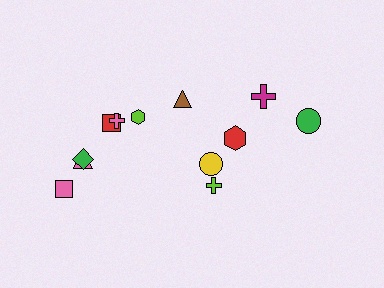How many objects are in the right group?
There are 5 objects.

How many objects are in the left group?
There are 7 objects.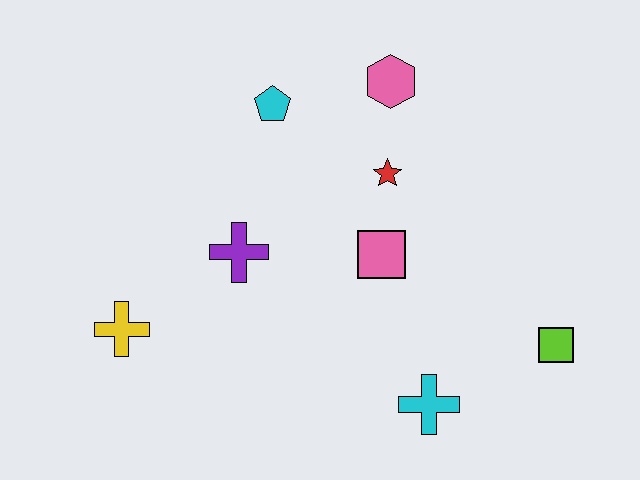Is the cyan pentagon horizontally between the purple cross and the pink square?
Yes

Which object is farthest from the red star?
The yellow cross is farthest from the red star.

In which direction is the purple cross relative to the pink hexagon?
The purple cross is below the pink hexagon.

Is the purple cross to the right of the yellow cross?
Yes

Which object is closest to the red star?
The pink square is closest to the red star.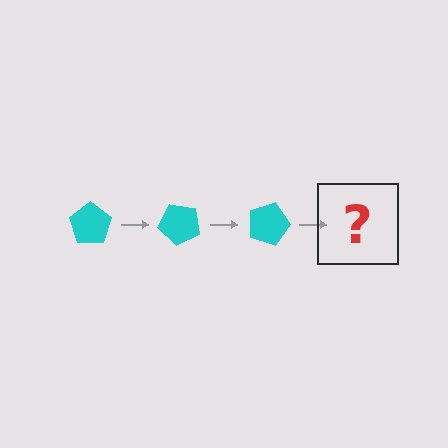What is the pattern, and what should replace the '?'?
The pattern is that the pentagon rotates 45 degrees each step. The '?' should be a cyan pentagon rotated 135 degrees.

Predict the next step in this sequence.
The next step is a cyan pentagon rotated 135 degrees.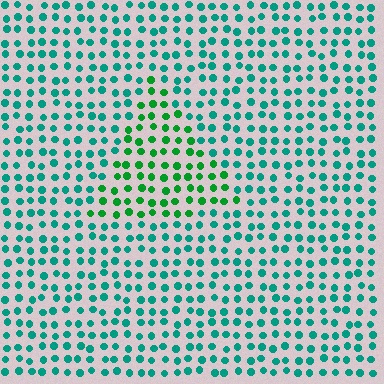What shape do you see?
I see a triangle.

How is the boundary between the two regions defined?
The boundary is defined purely by a slight shift in hue (about 36 degrees). Spacing, size, and orientation are identical on both sides.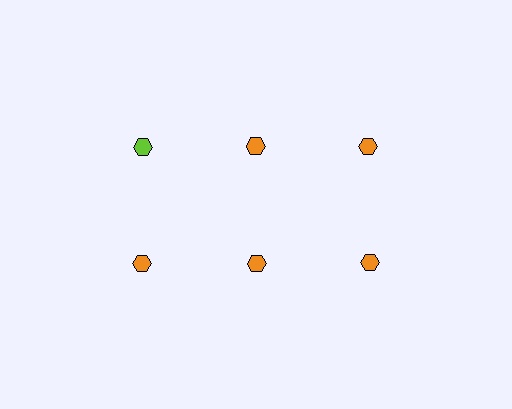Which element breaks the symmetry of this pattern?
The lime hexagon in the top row, leftmost column breaks the symmetry. All other shapes are orange hexagons.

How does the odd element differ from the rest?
It has a different color: lime instead of orange.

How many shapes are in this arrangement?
There are 6 shapes arranged in a grid pattern.